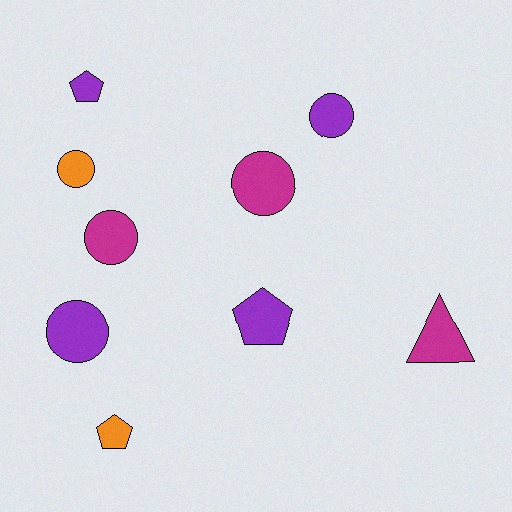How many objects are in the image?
There are 9 objects.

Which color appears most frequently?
Purple, with 4 objects.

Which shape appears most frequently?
Circle, with 5 objects.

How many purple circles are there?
There are 2 purple circles.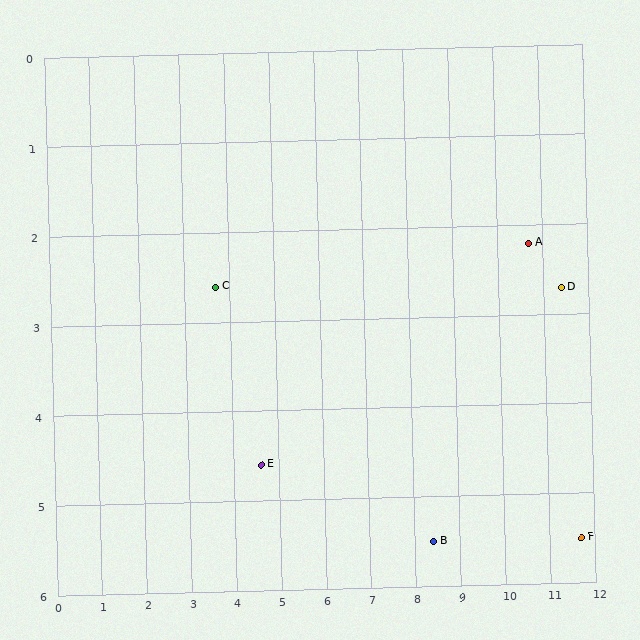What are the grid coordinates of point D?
Point D is at approximately (11.4, 2.7).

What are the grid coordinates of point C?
Point C is at approximately (3.7, 2.6).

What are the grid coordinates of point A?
Point A is at approximately (10.7, 2.2).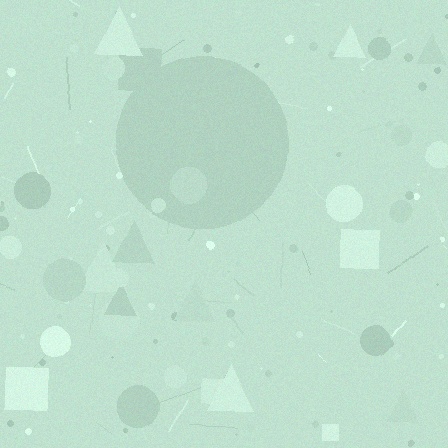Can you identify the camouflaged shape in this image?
The camouflaged shape is a circle.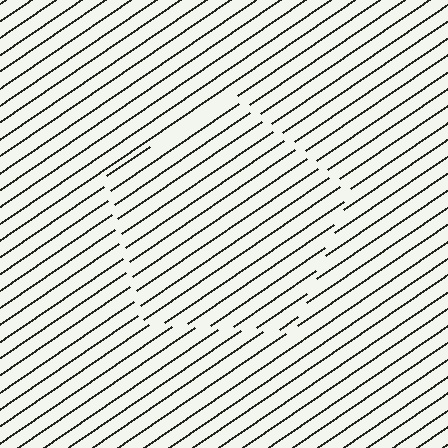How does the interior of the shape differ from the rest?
The interior of the shape contains the same grating, shifted by half a period — the contour is defined by the phase discontinuity where line-ends from the inner and outer gratings abut.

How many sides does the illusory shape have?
5 sides — the line-ends trace a pentagon.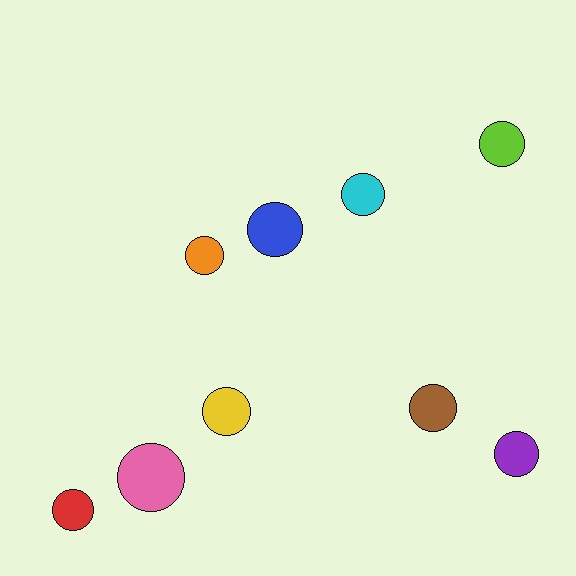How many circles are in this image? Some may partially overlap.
There are 9 circles.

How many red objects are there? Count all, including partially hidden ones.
There is 1 red object.